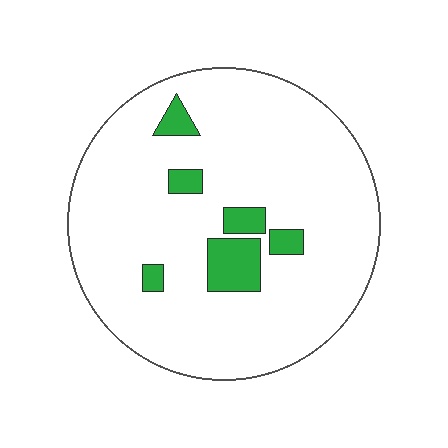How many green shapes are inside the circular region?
6.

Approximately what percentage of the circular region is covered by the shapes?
Approximately 10%.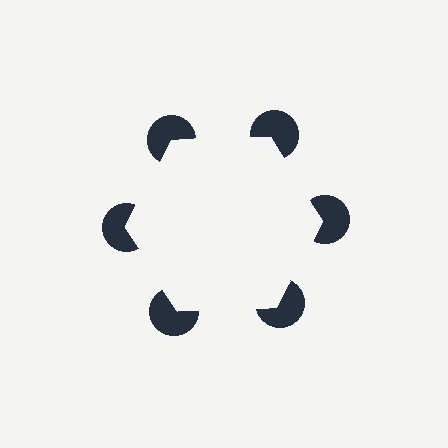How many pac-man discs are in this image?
There are 6 — one at each vertex of the illusory hexagon.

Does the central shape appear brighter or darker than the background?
It typically appears slightly brighter than the background, even though no actual brightness change is drawn.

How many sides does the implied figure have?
6 sides.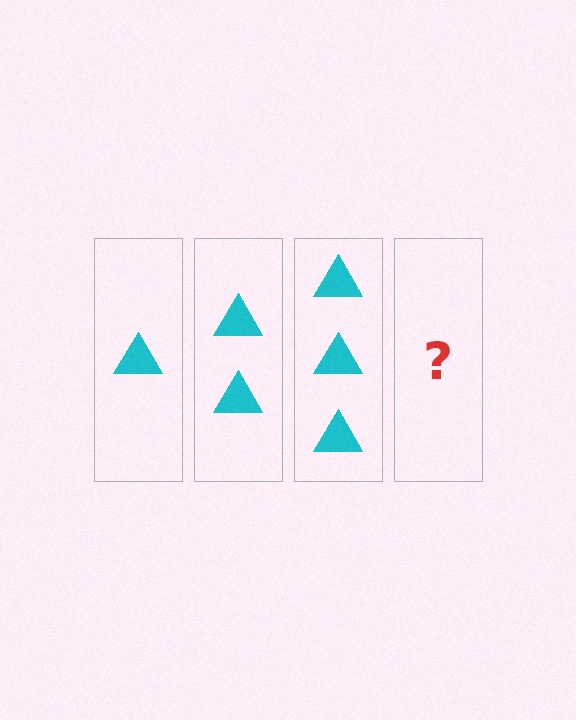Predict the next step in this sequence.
The next step is 4 triangles.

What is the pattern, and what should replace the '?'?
The pattern is that each step adds one more triangle. The '?' should be 4 triangles.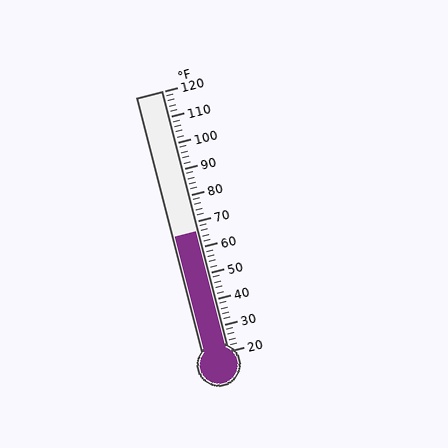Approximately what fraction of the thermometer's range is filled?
The thermometer is filled to approximately 45% of its range.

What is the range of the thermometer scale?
The thermometer scale ranges from 20°F to 120°F.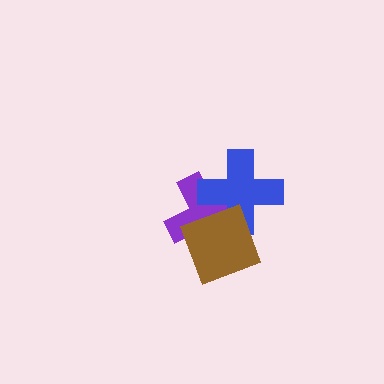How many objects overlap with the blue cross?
2 objects overlap with the blue cross.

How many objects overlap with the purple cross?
2 objects overlap with the purple cross.